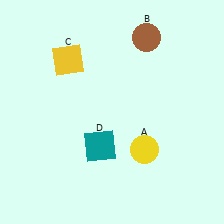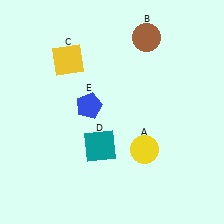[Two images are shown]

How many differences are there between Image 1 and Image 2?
There is 1 difference between the two images.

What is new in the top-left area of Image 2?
A blue pentagon (E) was added in the top-left area of Image 2.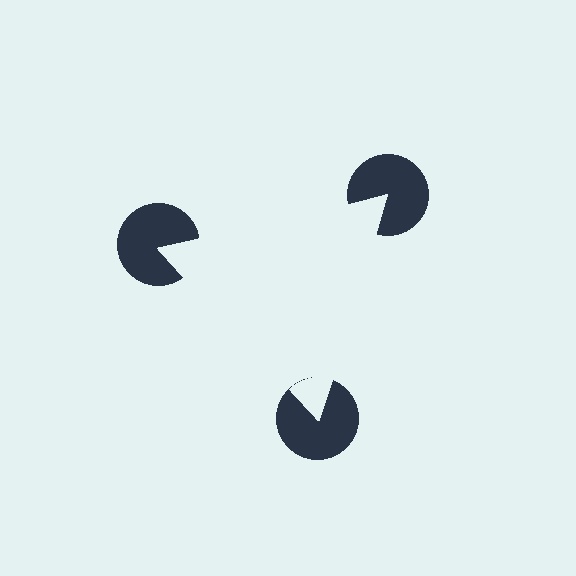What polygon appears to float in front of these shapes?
An illusory triangle — its edges are inferred from the aligned wedge cuts in the pac-man discs, not physically drawn.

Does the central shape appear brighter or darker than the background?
It typically appears slightly brighter than the background, even though no actual brightness change is drawn.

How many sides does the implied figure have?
3 sides.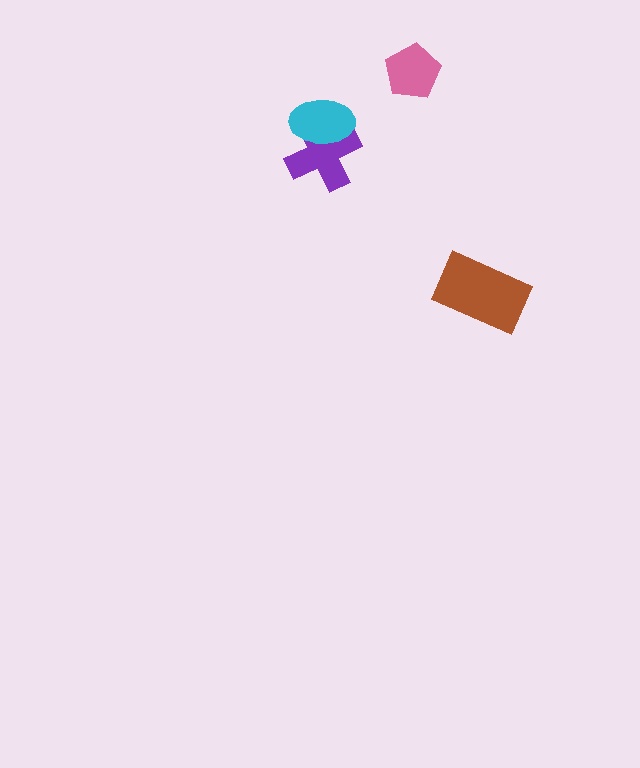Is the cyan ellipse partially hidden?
No, no other shape covers it.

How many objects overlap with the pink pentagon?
0 objects overlap with the pink pentagon.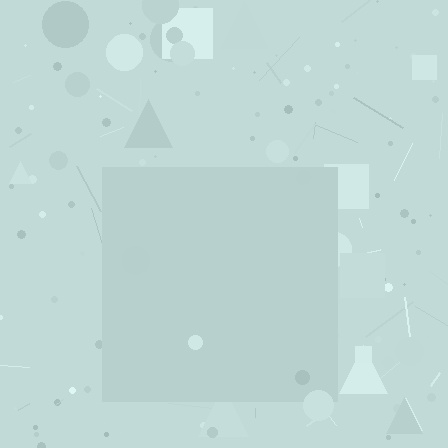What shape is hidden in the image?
A square is hidden in the image.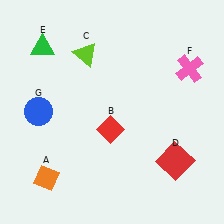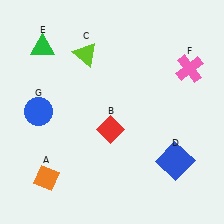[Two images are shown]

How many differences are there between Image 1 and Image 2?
There is 1 difference between the two images.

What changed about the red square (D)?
In Image 1, D is red. In Image 2, it changed to blue.